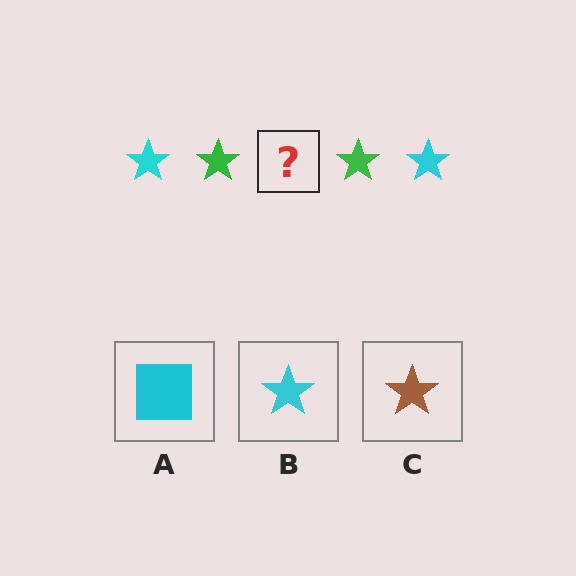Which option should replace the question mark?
Option B.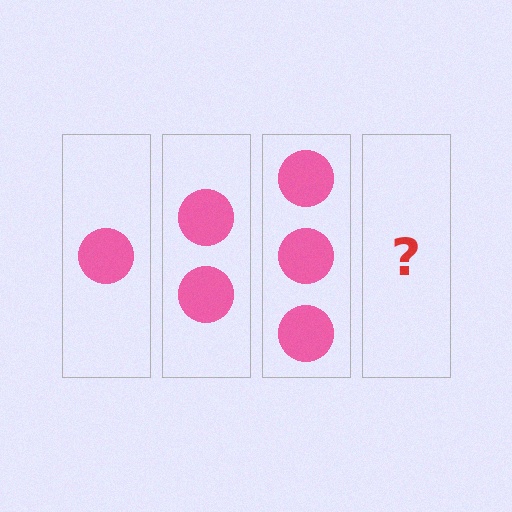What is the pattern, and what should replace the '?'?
The pattern is that each step adds one more circle. The '?' should be 4 circles.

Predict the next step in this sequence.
The next step is 4 circles.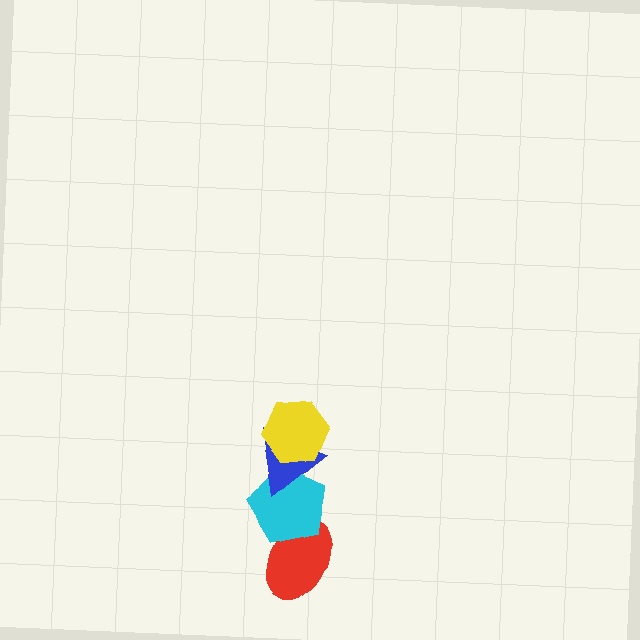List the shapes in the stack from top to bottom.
From top to bottom: the yellow hexagon, the blue triangle, the cyan pentagon, the red ellipse.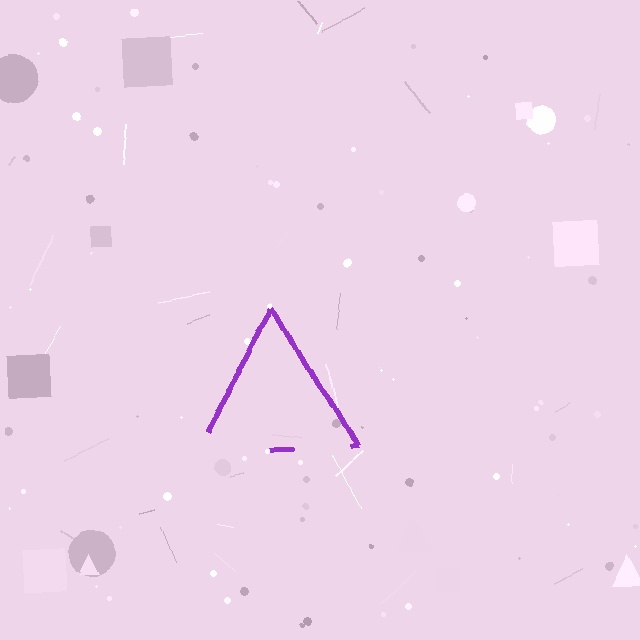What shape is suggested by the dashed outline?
The dashed outline suggests a triangle.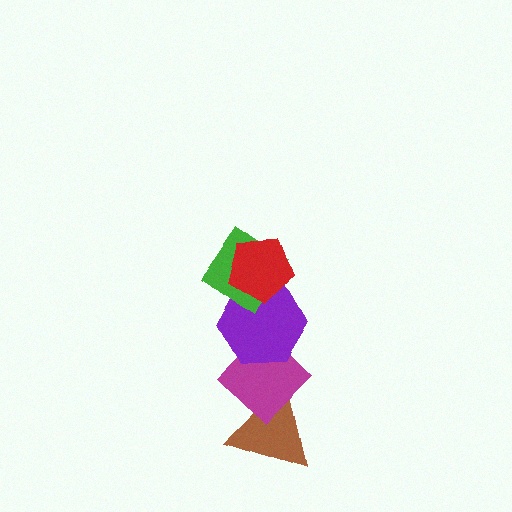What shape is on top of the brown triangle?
The magenta diamond is on top of the brown triangle.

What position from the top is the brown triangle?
The brown triangle is 5th from the top.